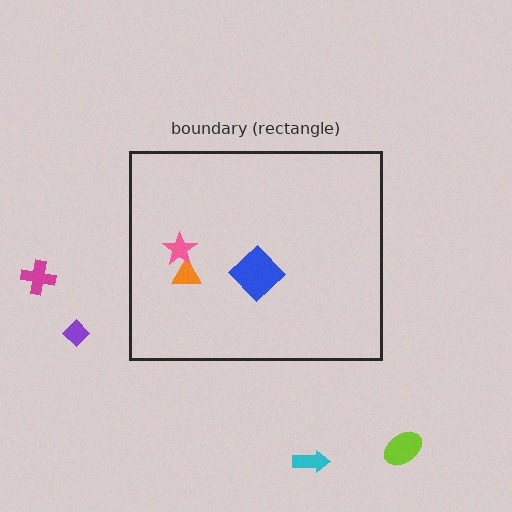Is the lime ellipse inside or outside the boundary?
Outside.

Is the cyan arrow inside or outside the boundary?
Outside.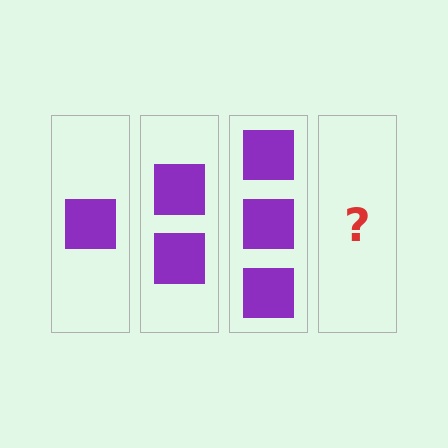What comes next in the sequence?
The next element should be 4 squares.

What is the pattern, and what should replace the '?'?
The pattern is that each step adds one more square. The '?' should be 4 squares.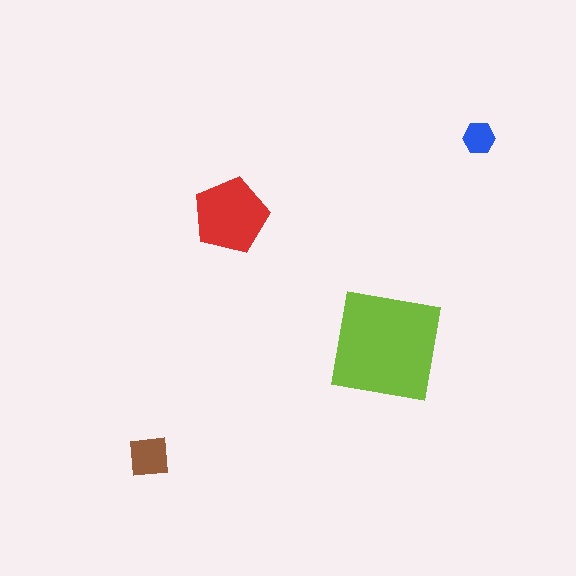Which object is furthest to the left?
The brown square is leftmost.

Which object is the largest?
The lime square.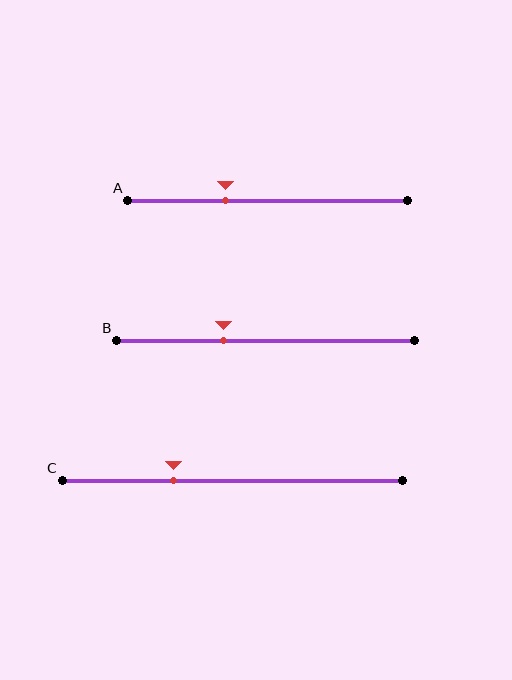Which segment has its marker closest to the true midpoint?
Segment B has its marker closest to the true midpoint.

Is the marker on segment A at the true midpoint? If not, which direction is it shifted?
No, the marker on segment A is shifted to the left by about 15% of the segment length.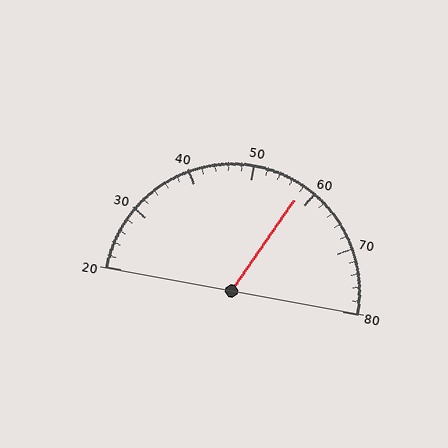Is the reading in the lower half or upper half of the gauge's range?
The reading is in the upper half of the range (20 to 80).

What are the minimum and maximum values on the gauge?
The gauge ranges from 20 to 80.